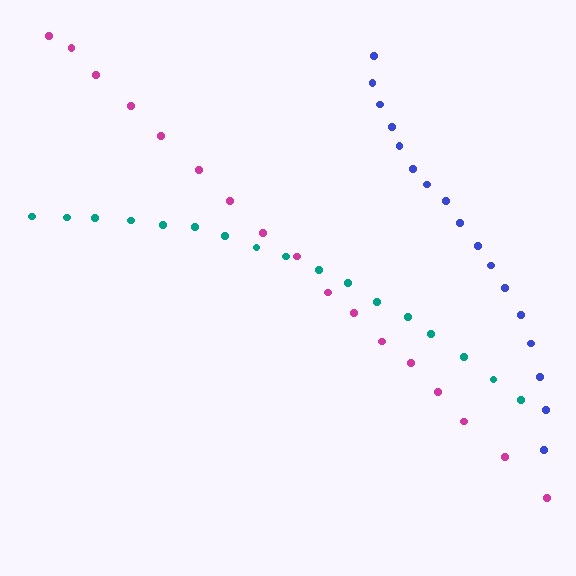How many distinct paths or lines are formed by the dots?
There are 3 distinct paths.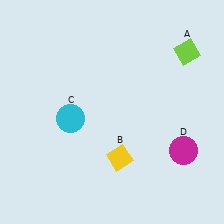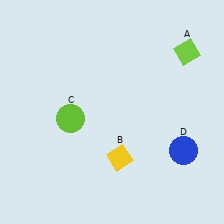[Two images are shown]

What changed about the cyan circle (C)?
In Image 1, C is cyan. In Image 2, it changed to lime.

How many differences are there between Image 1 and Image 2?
There are 2 differences between the two images.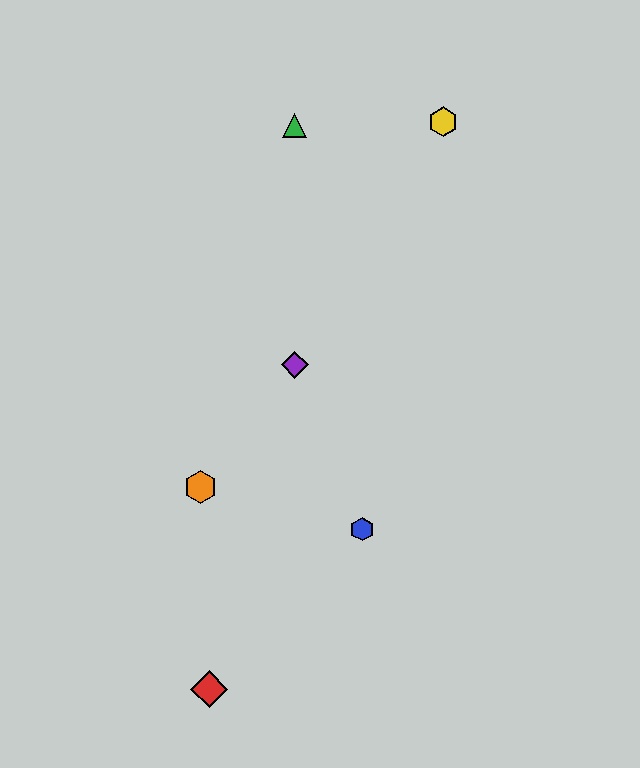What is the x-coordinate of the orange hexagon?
The orange hexagon is at x≈201.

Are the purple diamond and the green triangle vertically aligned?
Yes, both are at x≈295.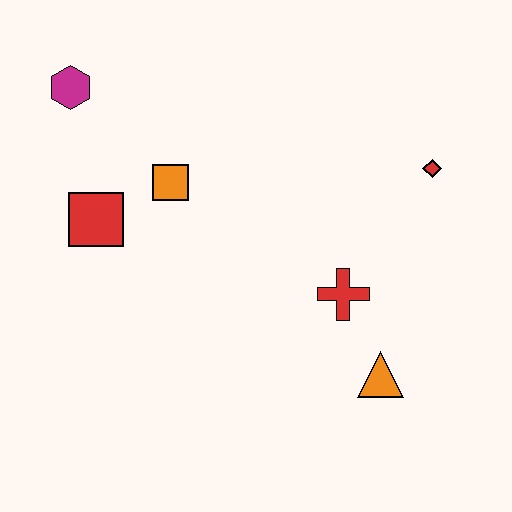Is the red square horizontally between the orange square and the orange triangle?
No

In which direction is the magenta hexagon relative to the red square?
The magenta hexagon is above the red square.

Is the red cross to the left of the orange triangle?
Yes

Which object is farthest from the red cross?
The magenta hexagon is farthest from the red cross.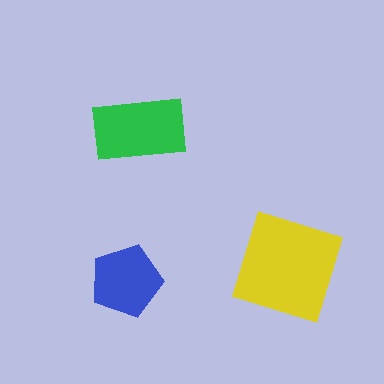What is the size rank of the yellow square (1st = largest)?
1st.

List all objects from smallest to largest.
The blue pentagon, the green rectangle, the yellow square.